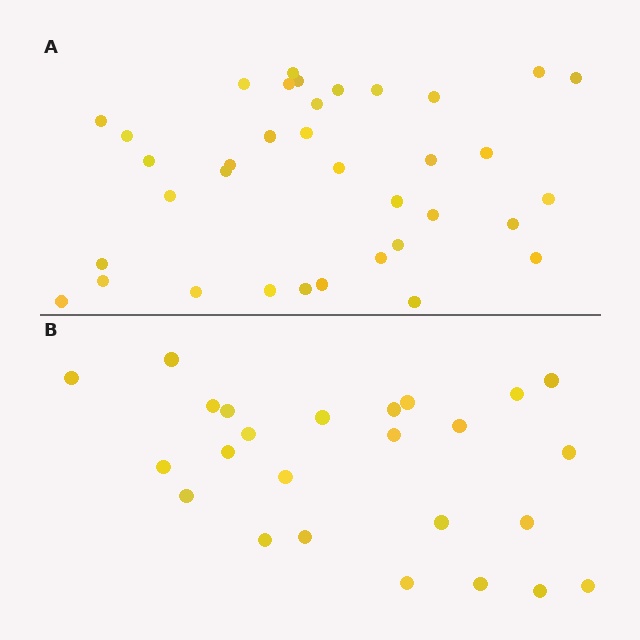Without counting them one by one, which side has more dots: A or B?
Region A (the top region) has more dots.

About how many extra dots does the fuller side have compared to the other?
Region A has roughly 12 or so more dots than region B.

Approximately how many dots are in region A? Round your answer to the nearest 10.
About 40 dots. (The exact count is 36, which rounds to 40.)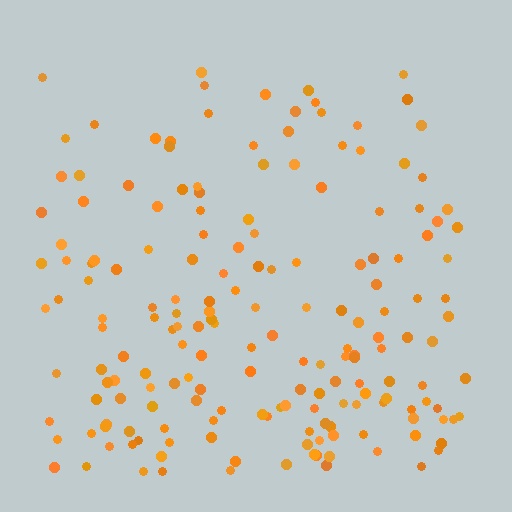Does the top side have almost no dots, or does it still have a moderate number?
Still a moderate number, just noticeably fewer than the bottom.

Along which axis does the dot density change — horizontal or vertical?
Vertical.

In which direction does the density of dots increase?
From top to bottom, with the bottom side densest.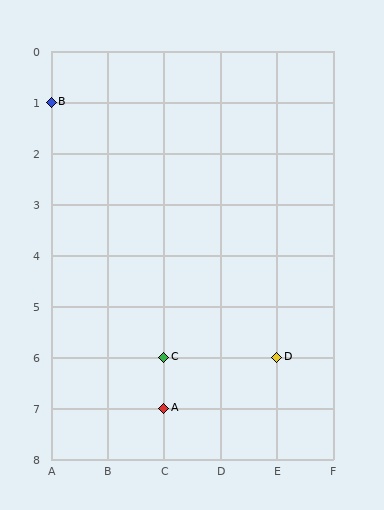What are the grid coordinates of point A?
Point A is at grid coordinates (C, 7).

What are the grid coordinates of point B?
Point B is at grid coordinates (A, 1).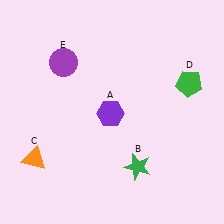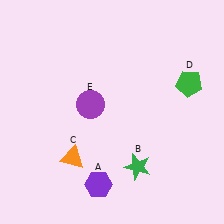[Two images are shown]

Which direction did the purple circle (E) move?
The purple circle (E) moved down.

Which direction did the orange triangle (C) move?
The orange triangle (C) moved right.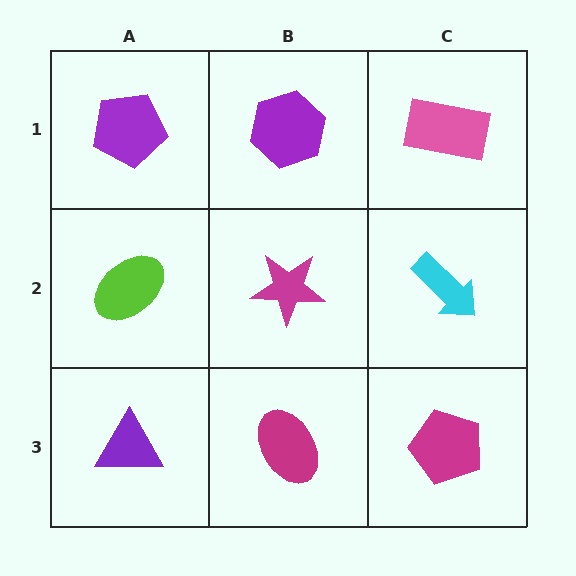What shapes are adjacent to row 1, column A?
A lime ellipse (row 2, column A), a purple hexagon (row 1, column B).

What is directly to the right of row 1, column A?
A purple hexagon.